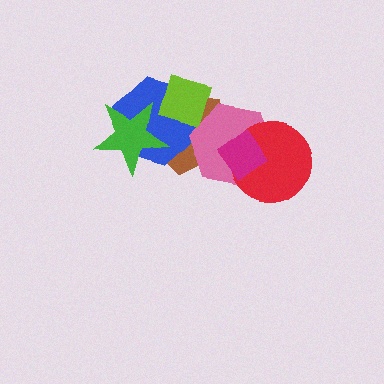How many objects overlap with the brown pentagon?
5 objects overlap with the brown pentagon.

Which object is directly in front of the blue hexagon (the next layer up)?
The pink hexagon is directly in front of the blue hexagon.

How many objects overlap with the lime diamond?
3 objects overlap with the lime diamond.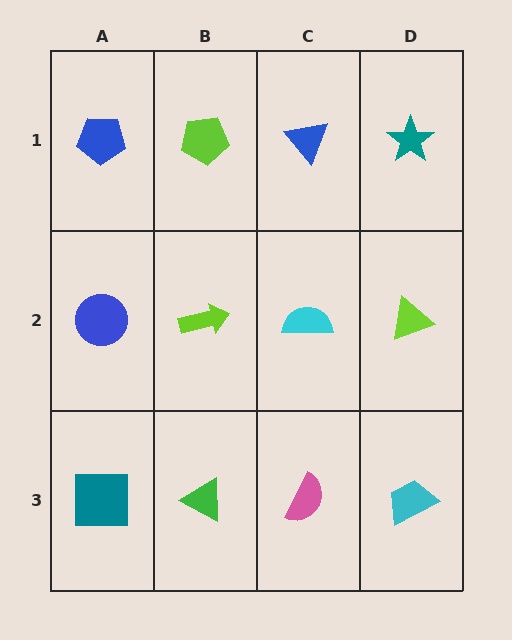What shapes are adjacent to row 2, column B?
A lime pentagon (row 1, column B), a green triangle (row 3, column B), a blue circle (row 2, column A), a cyan semicircle (row 2, column C).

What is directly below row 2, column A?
A teal square.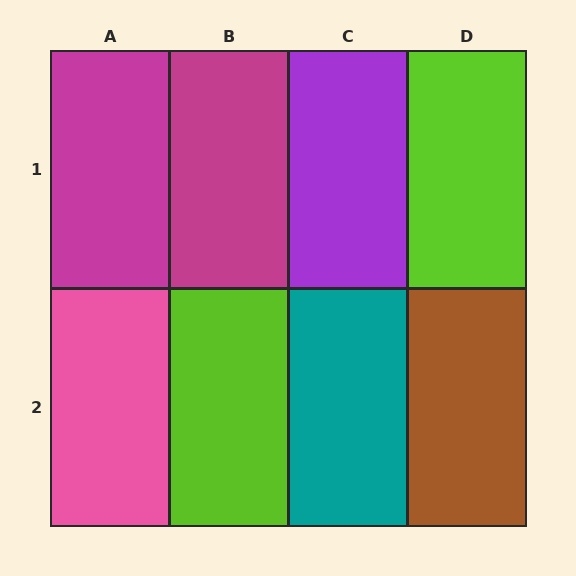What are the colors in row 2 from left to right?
Pink, lime, teal, brown.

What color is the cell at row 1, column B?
Magenta.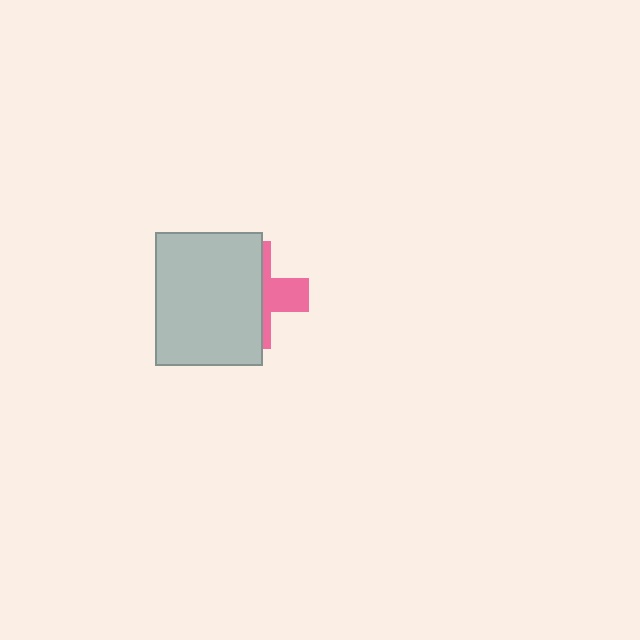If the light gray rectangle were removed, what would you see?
You would see the complete pink cross.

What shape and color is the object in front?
The object in front is a light gray rectangle.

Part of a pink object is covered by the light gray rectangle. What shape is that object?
It is a cross.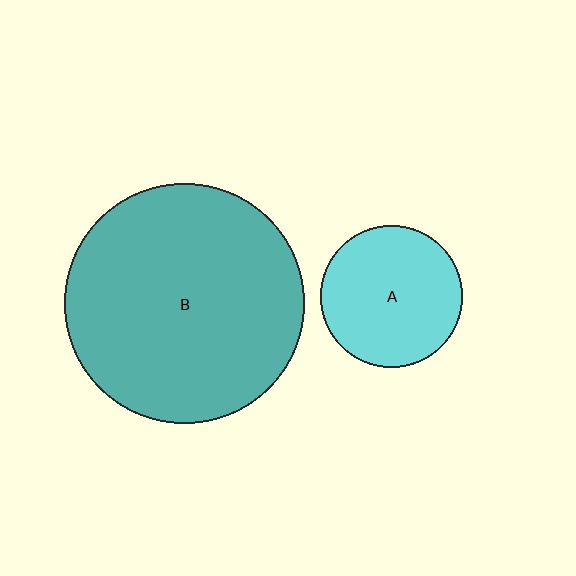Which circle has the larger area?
Circle B (teal).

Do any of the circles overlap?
No, none of the circles overlap.